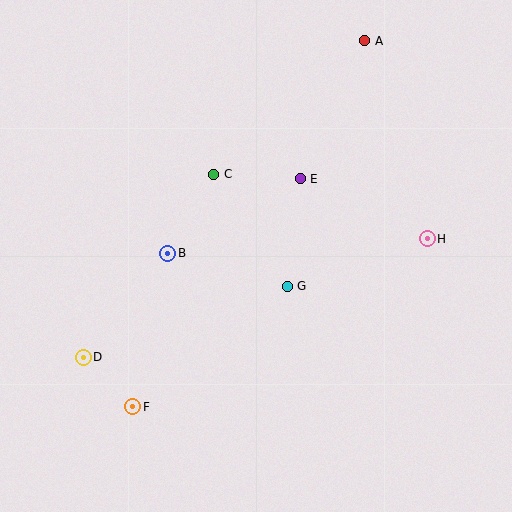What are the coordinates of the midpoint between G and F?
The midpoint between G and F is at (210, 346).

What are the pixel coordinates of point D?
Point D is at (83, 357).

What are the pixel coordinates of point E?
Point E is at (300, 179).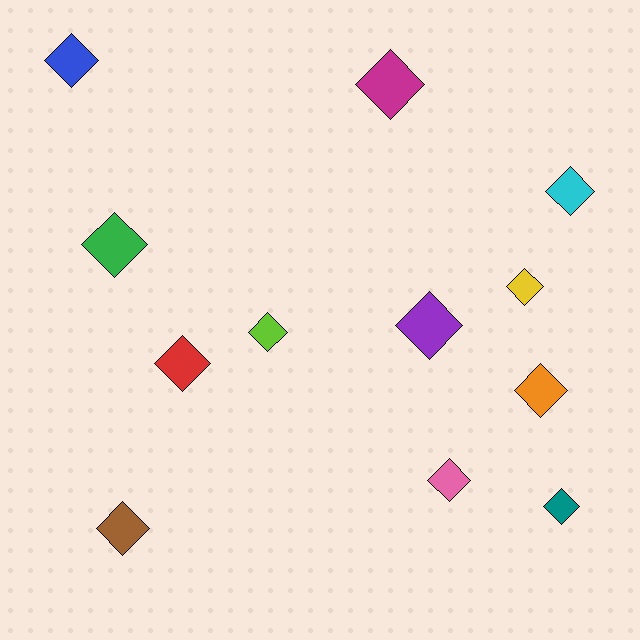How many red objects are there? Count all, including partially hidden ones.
There is 1 red object.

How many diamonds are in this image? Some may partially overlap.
There are 12 diamonds.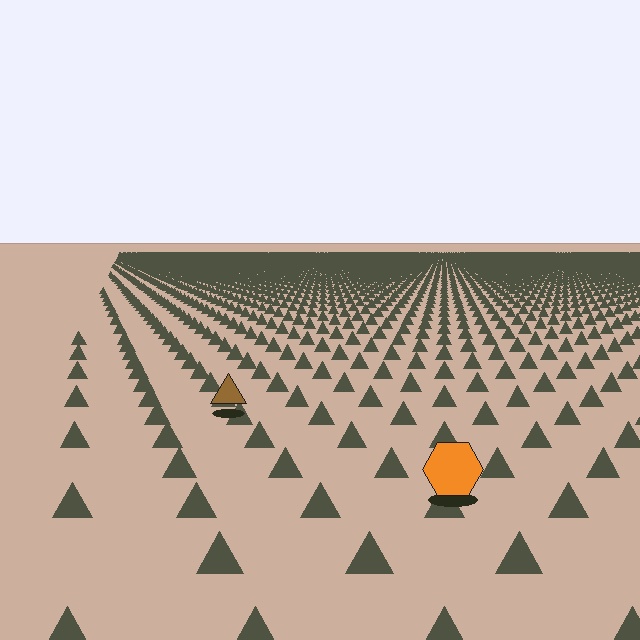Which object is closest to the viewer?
The orange hexagon is closest. The texture marks near it are larger and more spread out.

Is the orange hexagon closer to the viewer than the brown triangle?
Yes. The orange hexagon is closer — you can tell from the texture gradient: the ground texture is coarser near it.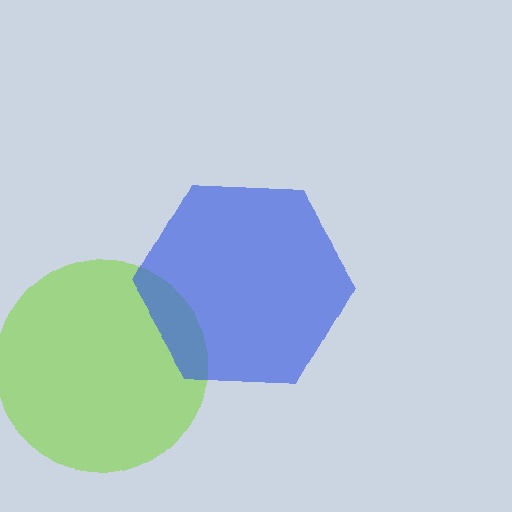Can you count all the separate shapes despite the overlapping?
Yes, there are 2 separate shapes.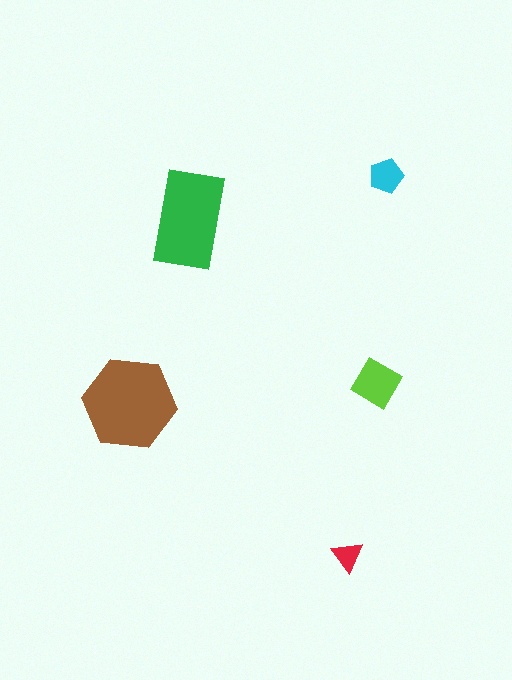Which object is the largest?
The brown hexagon.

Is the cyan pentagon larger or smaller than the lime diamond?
Smaller.